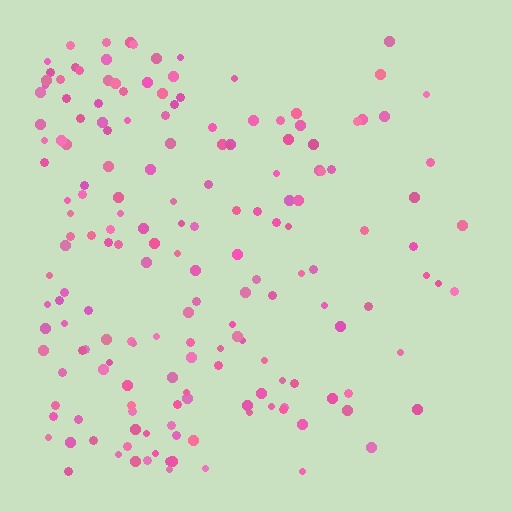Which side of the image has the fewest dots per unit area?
The right.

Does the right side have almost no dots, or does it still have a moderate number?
Still a moderate number, just noticeably fewer than the left.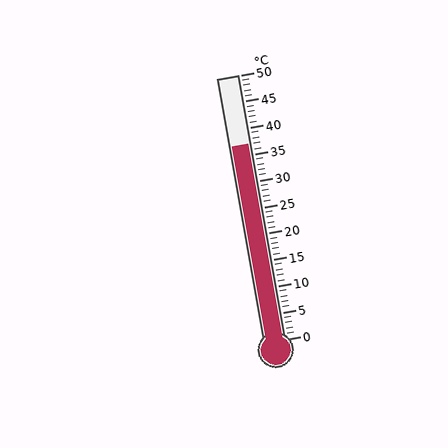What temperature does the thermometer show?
The thermometer shows approximately 37°C.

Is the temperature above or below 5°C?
The temperature is above 5°C.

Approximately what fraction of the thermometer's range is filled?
The thermometer is filled to approximately 75% of its range.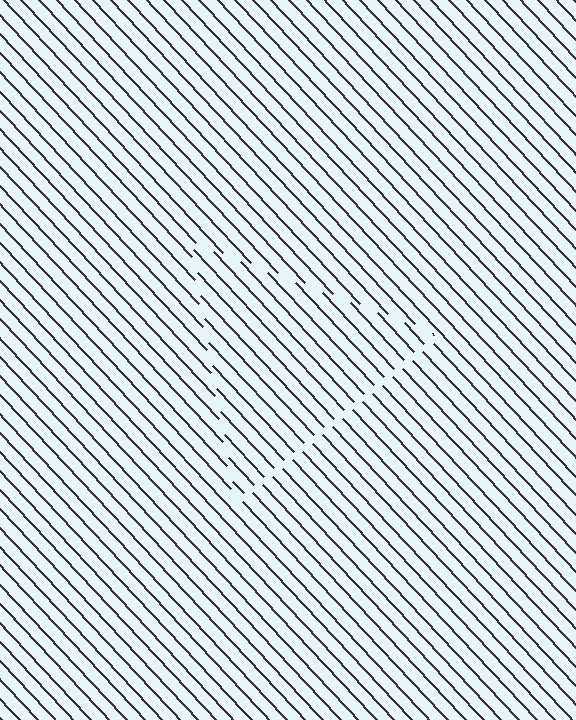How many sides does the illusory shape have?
3 sides — the line-ends trace a triangle.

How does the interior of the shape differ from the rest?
The interior of the shape contains the same grating, shifted by half a period — the contour is defined by the phase discontinuity where line-ends from the inner and outer gratings abut.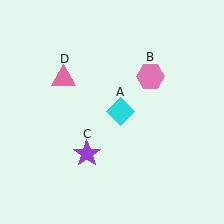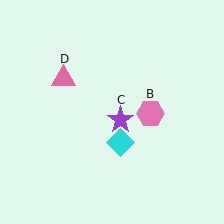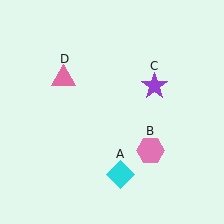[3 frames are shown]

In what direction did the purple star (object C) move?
The purple star (object C) moved up and to the right.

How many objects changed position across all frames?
3 objects changed position: cyan diamond (object A), pink hexagon (object B), purple star (object C).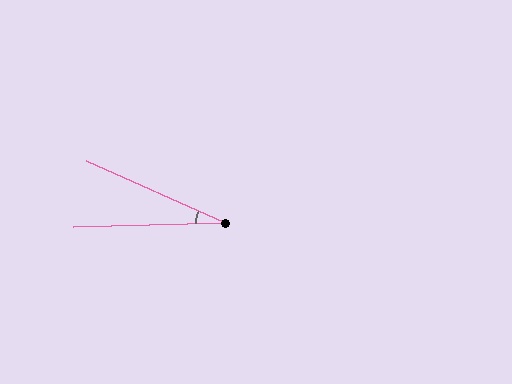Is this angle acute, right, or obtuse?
It is acute.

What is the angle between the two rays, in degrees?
Approximately 25 degrees.